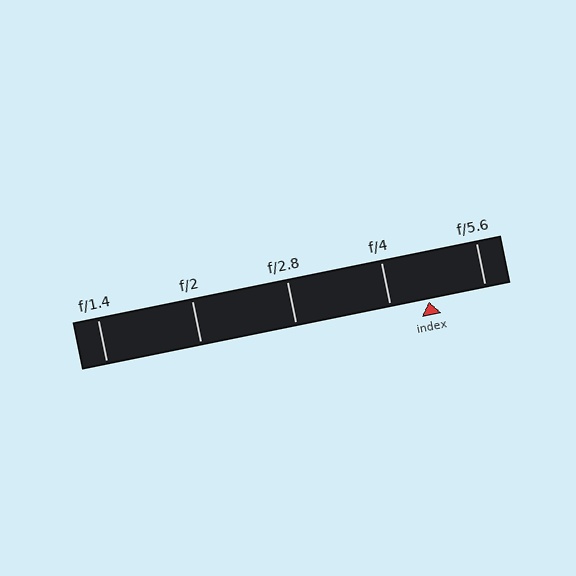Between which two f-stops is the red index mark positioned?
The index mark is between f/4 and f/5.6.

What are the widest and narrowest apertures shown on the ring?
The widest aperture shown is f/1.4 and the narrowest is f/5.6.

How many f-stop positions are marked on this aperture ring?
There are 5 f-stop positions marked.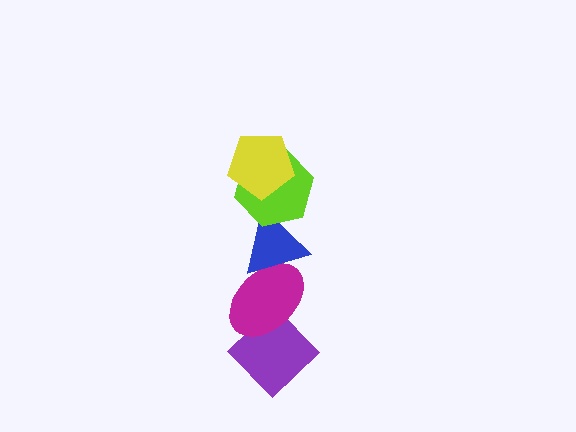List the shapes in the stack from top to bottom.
From top to bottom: the yellow pentagon, the lime hexagon, the blue triangle, the magenta ellipse, the purple diamond.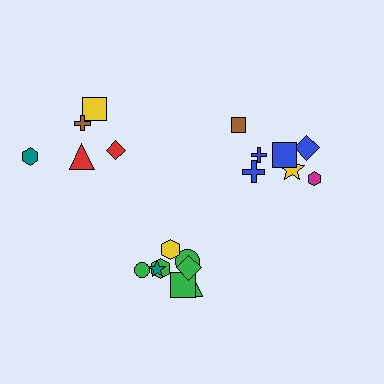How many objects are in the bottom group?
There are 8 objects.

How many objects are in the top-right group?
There are 7 objects.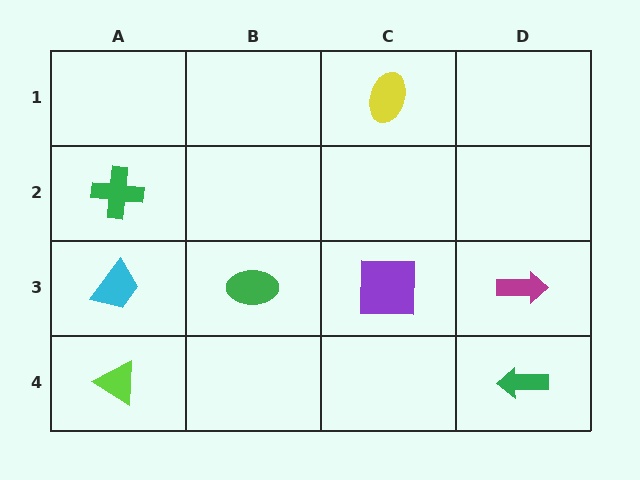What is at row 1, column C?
A yellow ellipse.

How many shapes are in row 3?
4 shapes.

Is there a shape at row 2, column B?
No, that cell is empty.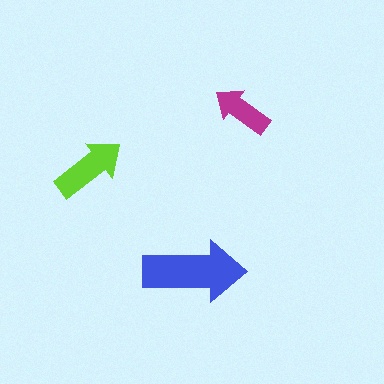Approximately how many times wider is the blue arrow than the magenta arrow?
About 1.5 times wider.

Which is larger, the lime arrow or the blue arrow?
The blue one.